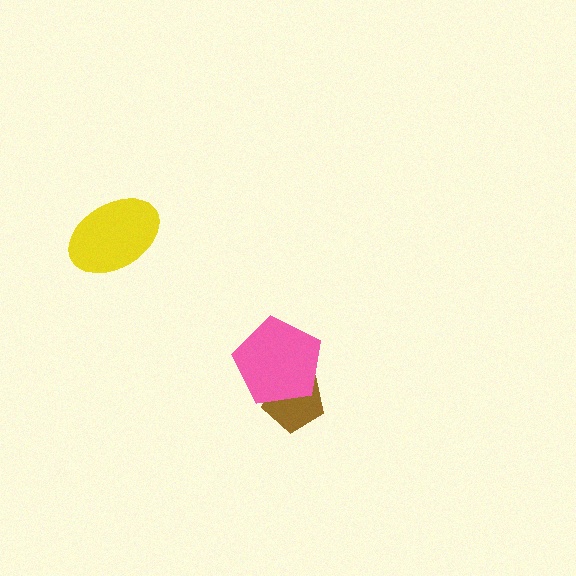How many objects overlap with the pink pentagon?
1 object overlaps with the pink pentagon.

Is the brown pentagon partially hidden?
Yes, it is partially covered by another shape.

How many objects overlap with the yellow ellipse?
0 objects overlap with the yellow ellipse.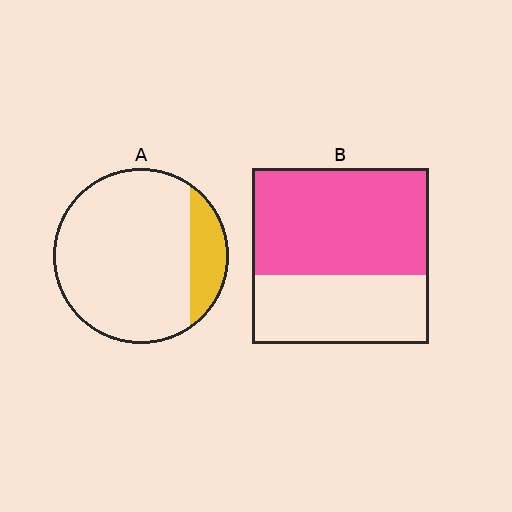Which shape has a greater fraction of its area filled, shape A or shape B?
Shape B.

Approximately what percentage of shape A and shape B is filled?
A is approximately 15% and B is approximately 60%.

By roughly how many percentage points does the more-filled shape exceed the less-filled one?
By roughly 45 percentage points (B over A).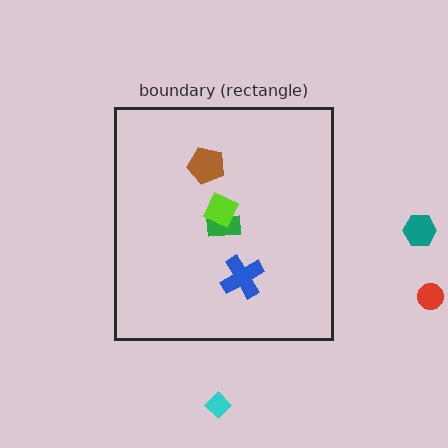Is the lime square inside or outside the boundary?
Inside.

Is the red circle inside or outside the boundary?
Outside.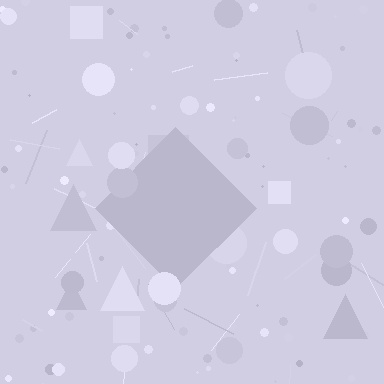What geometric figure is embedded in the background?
A diamond is embedded in the background.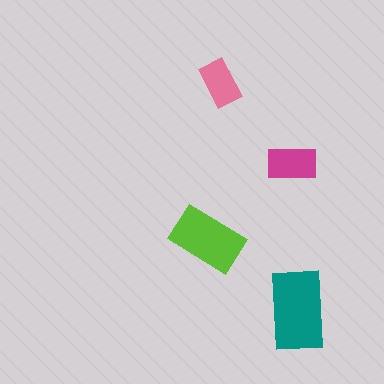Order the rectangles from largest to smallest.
the teal one, the lime one, the magenta one, the pink one.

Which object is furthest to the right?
The teal rectangle is rightmost.